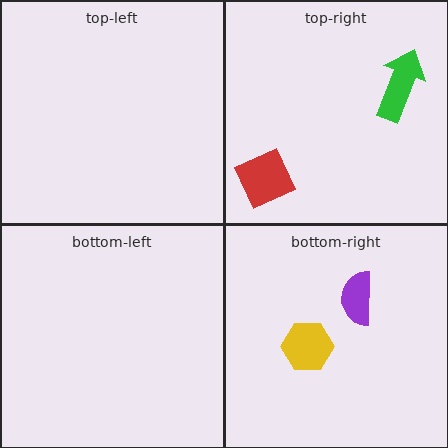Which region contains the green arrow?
The top-right region.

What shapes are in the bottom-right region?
The purple semicircle, the yellow hexagon.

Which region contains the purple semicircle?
The bottom-right region.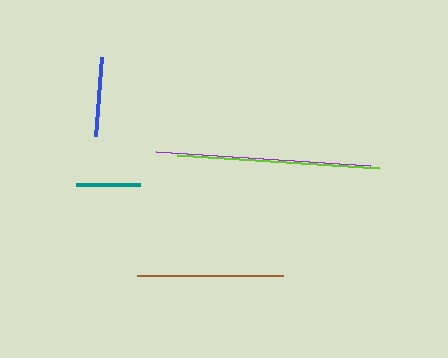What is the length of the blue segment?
The blue segment is approximately 79 pixels long.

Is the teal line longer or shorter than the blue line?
The blue line is longer than the teal line.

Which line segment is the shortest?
The teal line is the shortest at approximately 64 pixels.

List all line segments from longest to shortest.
From longest to shortest: purple, lime, brown, blue, teal.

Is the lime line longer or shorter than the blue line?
The lime line is longer than the blue line.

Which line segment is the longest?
The purple line is the longest at approximately 214 pixels.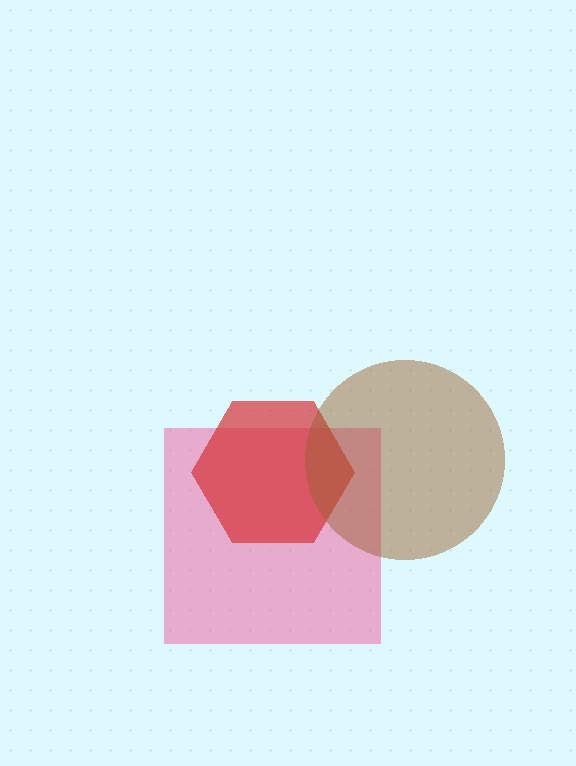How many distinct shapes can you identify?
There are 3 distinct shapes: a pink square, a red hexagon, a brown circle.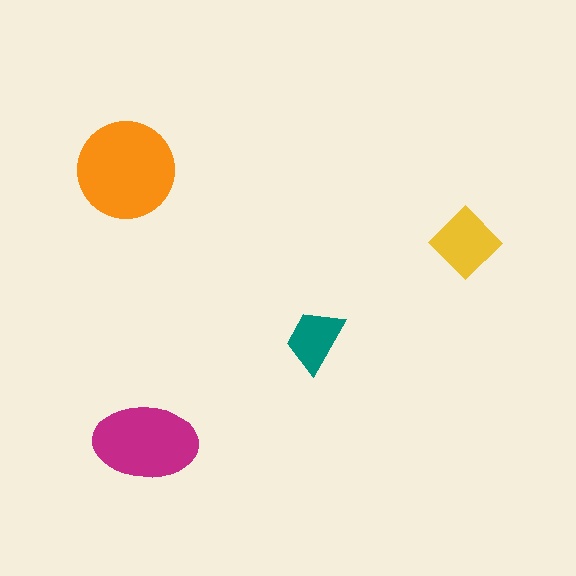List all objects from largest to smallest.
The orange circle, the magenta ellipse, the yellow diamond, the teal trapezoid.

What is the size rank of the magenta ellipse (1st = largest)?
2nd.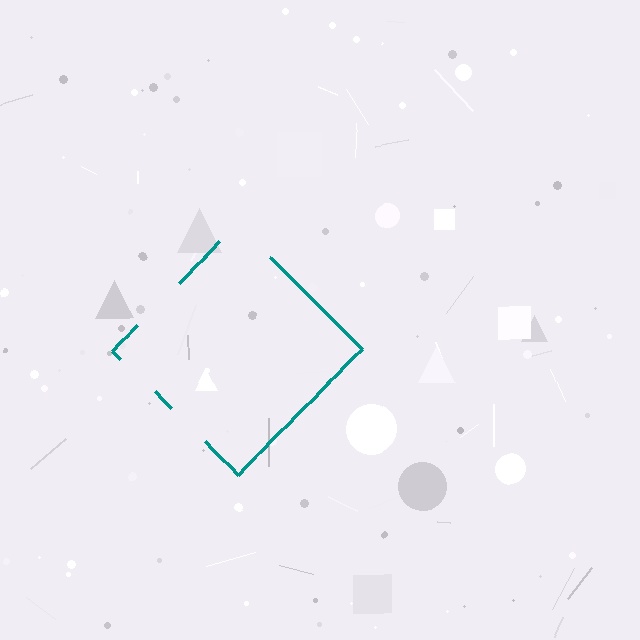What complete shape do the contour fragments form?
The contour fragments form a diamond.